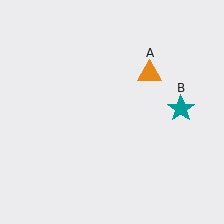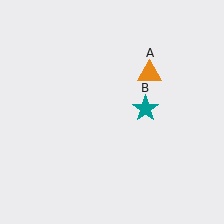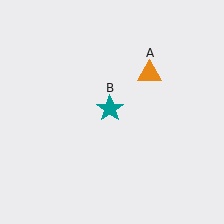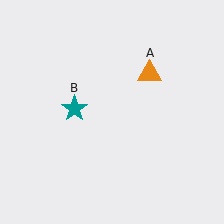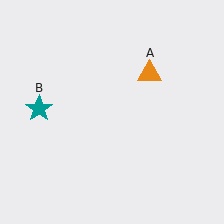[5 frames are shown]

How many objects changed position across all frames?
1 object changed position: teal star (object B).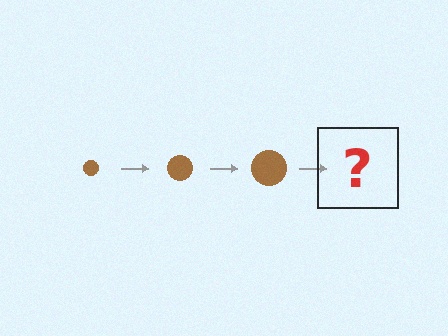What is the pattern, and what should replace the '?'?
The pattern is that the circle gets progressively larger each step. The '?' should be a brown circle, larger than the previous one.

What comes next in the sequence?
The next element should be a brown circle, larger than the previous one.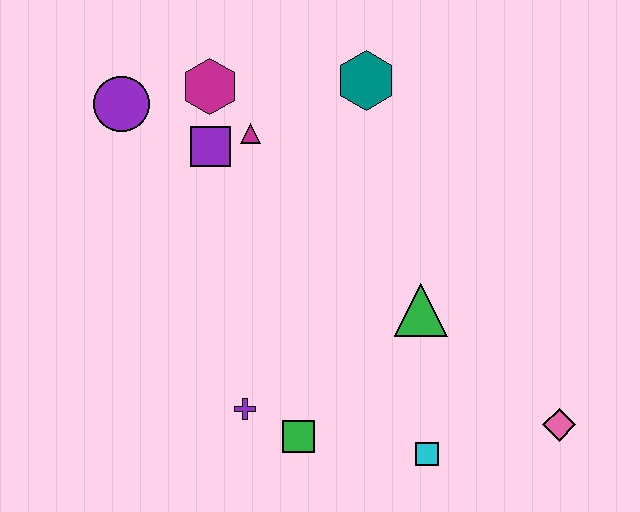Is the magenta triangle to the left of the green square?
Yes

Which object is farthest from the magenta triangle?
The pink diamond is farthest from the magenta triangle.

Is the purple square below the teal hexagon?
Yes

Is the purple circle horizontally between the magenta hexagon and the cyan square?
No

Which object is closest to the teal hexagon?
The magenta triangle is closest to the teal hexagon.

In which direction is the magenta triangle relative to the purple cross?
The magenta triangle is above the purple cross.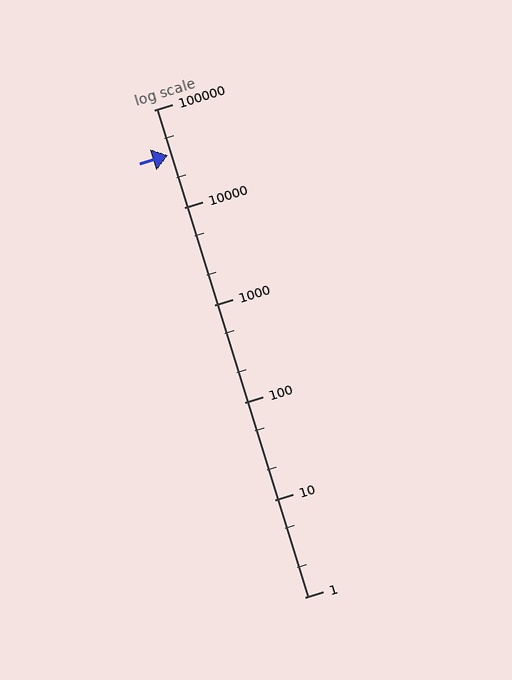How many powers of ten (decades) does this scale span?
The scale spans 5 decades, from 1 to 100000.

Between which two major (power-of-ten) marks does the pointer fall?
The pointer is between 10000 and 100000.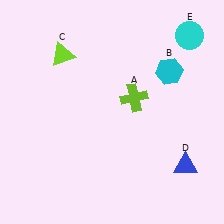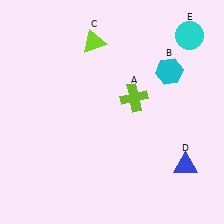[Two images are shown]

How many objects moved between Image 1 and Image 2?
1 object moved between the two images.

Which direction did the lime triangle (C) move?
The lime triangle (C) moved right.